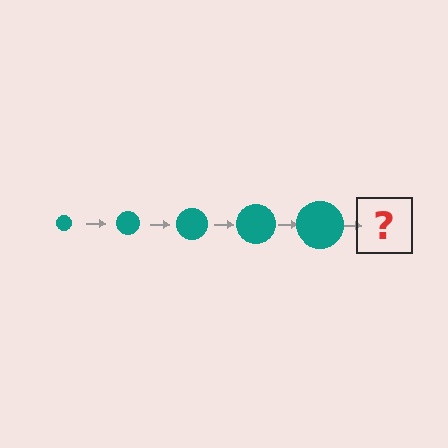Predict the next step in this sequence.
The next step is a teal circle, larger than the previous one.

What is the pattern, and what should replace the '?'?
The pattern is that the circle gets progressively larger each step. The '?' should be a teal circle, larger than the previous one.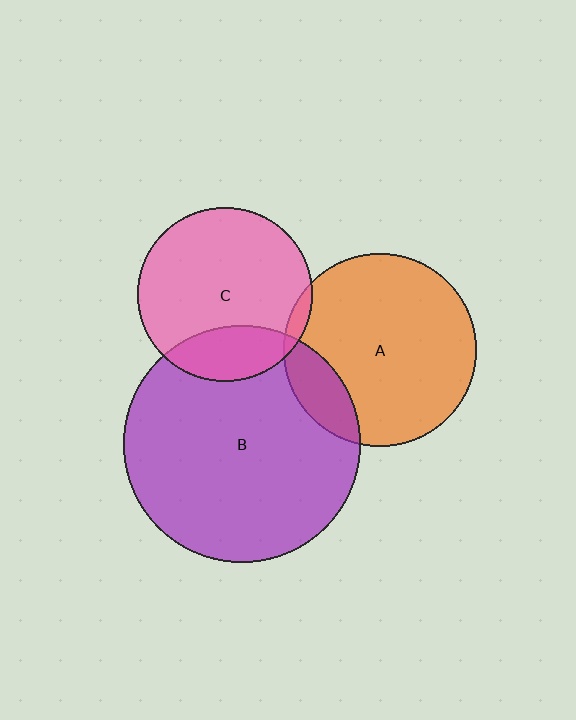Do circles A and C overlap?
Yes.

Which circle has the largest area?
Circle B (purple).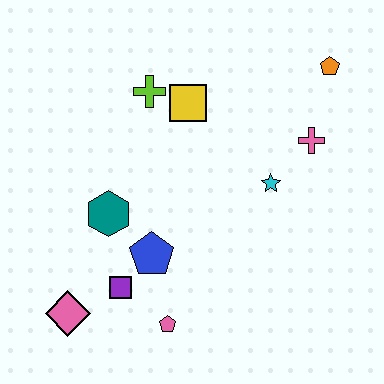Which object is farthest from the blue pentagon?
The orange pentagon is farthest from the blue pentagon.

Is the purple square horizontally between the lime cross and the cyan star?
No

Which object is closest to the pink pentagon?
The purple square is closest to the pink pentagon.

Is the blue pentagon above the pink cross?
No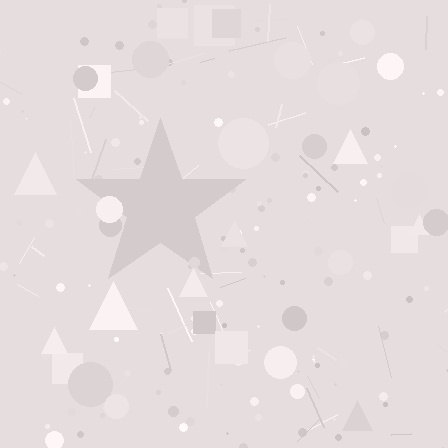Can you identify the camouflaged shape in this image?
The camouflaged shape is a star.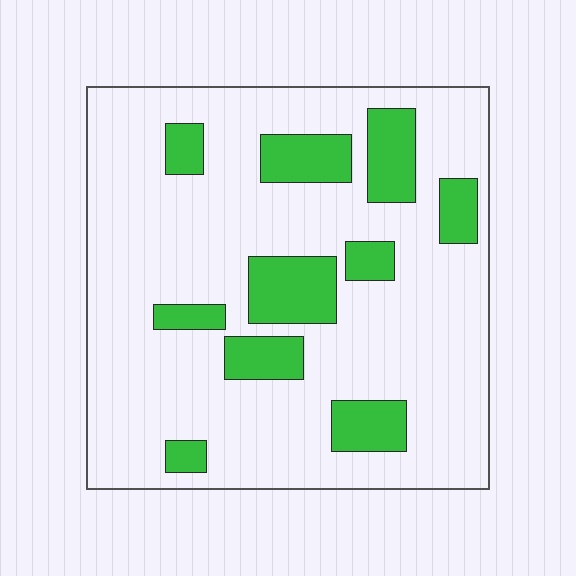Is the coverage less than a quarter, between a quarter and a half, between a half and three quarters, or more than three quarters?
Less than a quarter.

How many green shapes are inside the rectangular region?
10.